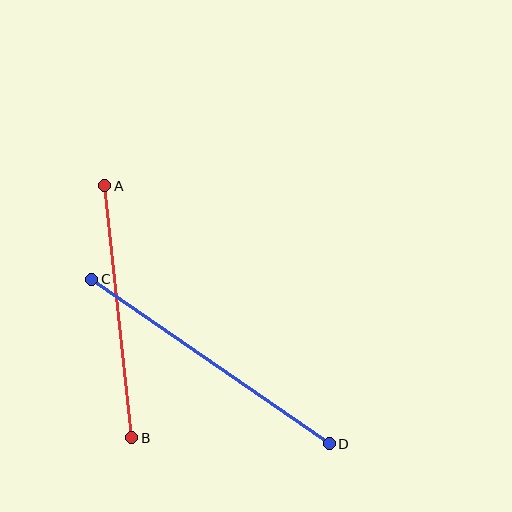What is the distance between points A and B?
The distance is approximately 253 pixels.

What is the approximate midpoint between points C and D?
The midpoint is at approximately (210, 361) pixels.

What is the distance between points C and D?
The distance is approximately 289 pixels.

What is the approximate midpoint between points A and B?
The midpoint is at approximately (118, 312) pixels.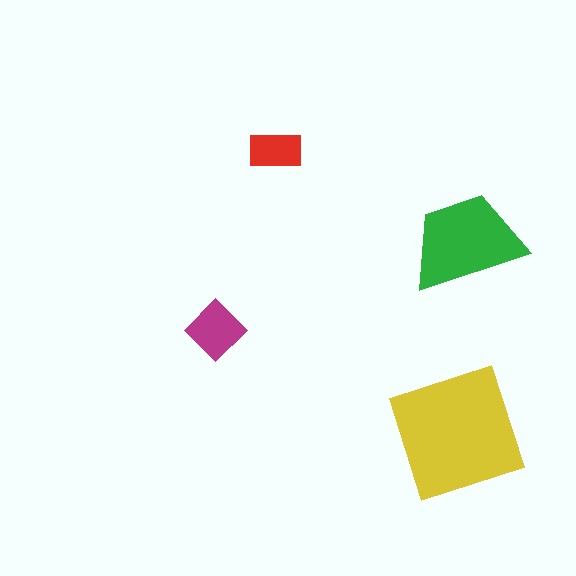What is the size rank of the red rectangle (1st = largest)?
4th.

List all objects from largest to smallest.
The yellow square, the green trapezoid, the magenta diamond, the red rectangle.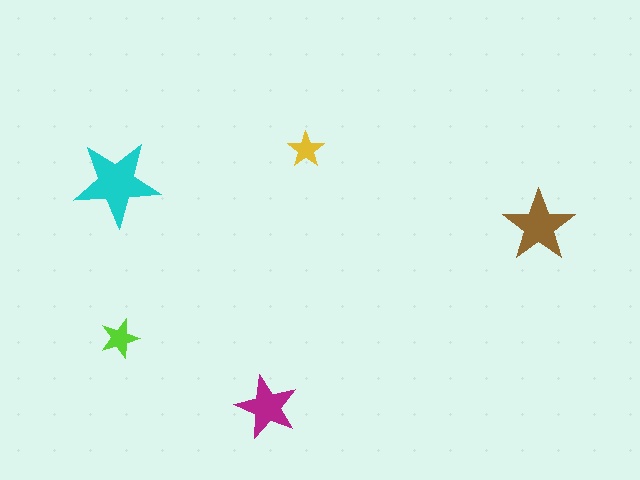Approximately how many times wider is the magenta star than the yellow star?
About 1.5 times wider.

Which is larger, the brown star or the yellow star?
The brown one.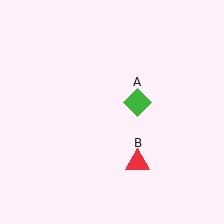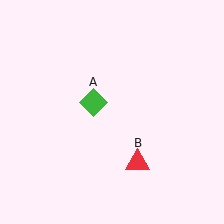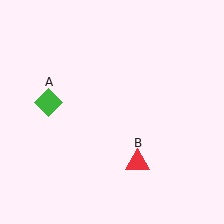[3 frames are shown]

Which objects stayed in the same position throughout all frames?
Red triangle (object B) remained stationary.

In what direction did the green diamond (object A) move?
The green diamond (object A) moved left.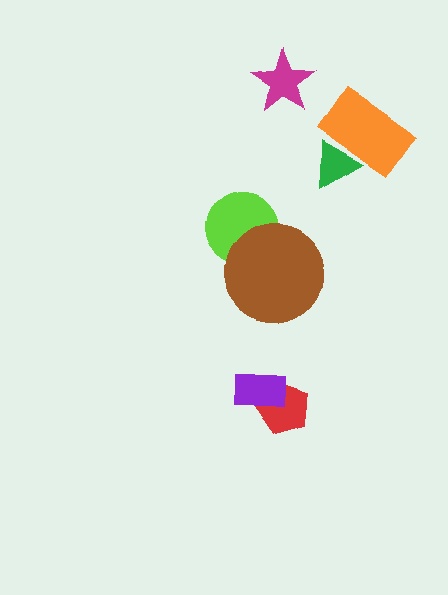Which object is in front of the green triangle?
The orange rectangle is in front of the green triangle.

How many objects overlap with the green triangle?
1 object overlaps with the green triangle.